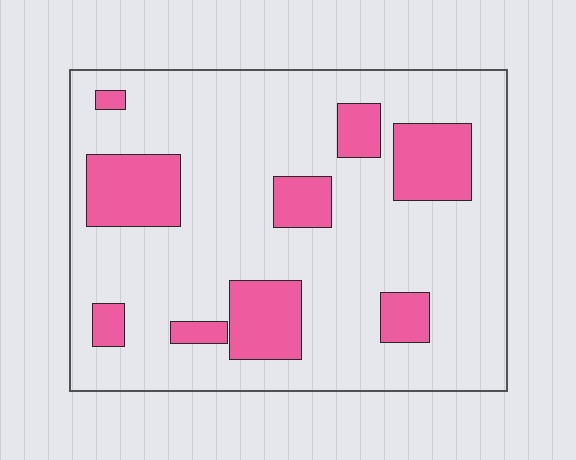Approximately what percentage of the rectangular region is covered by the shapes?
Approximately 20%.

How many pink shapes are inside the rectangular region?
9.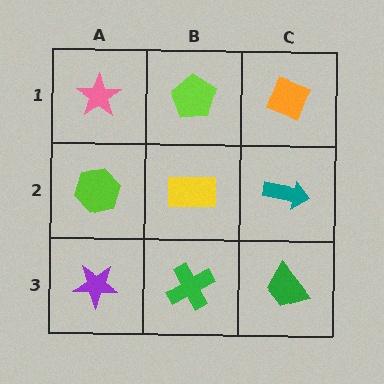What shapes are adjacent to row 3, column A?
A lime hexagon (row 2, column A), a green cross (row 3, column B).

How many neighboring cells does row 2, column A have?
3.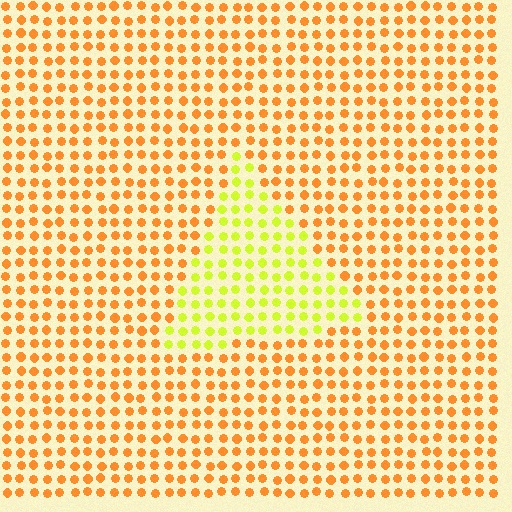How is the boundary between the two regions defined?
The boundary is defined purely by a slight shift in hue (about 45 degrees). Spacing, size, and orientation are identical on both sides.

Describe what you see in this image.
The image is filled with small orange elements in a uniform arrangement. A triangle-shaped region is visible where the elements are tinted to a slightly different hue, forming a subtle color boundary.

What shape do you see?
I see a triangle.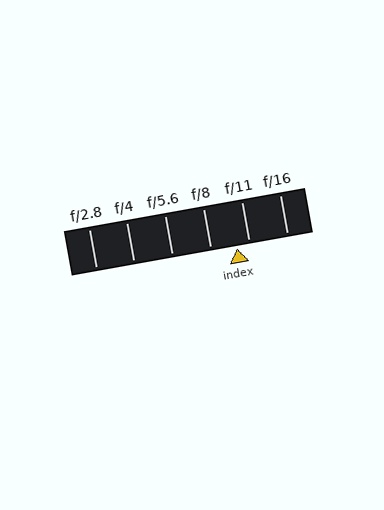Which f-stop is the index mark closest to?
The index mark is closest to f/11.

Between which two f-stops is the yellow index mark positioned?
The index mark is between f/8 and f/11.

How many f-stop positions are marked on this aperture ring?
There are 6 f-stop positions marked.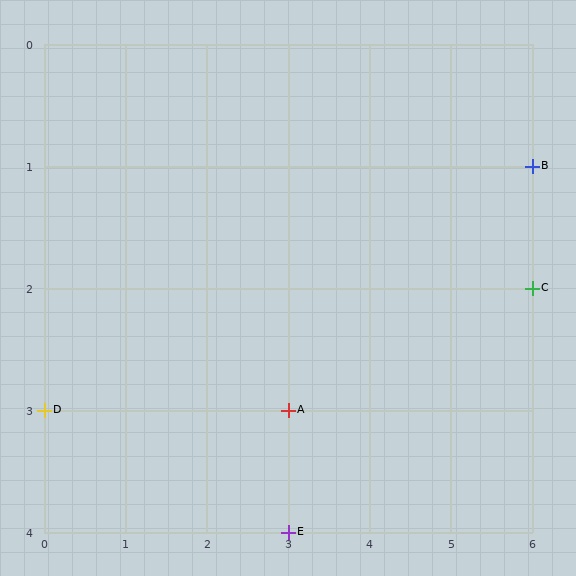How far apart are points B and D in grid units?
Points B and D are 6 columns and 2 rows apart (about 6.3 grid units diagonally).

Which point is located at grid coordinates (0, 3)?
Point D is at (0, 3).